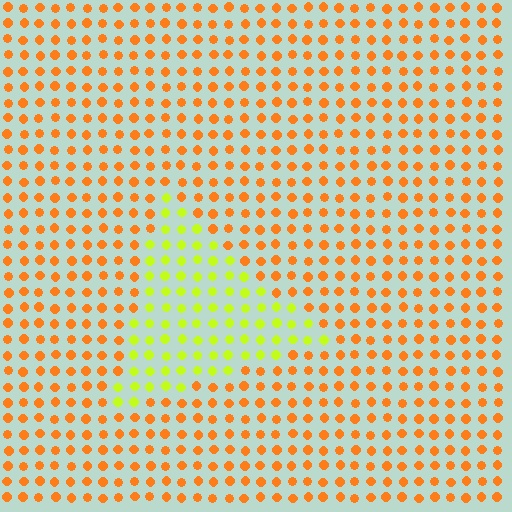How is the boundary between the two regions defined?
The boundary is defined purely by a slight shift in hue (about 49 degrees). Spacing, size, and orientation are identical on both sides.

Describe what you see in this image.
The image is filled with small orange elements in a uniform arrangement. A triangle-shaped region is visible where the elements are tinted to a slightly different hue, forming a subtle color boundary.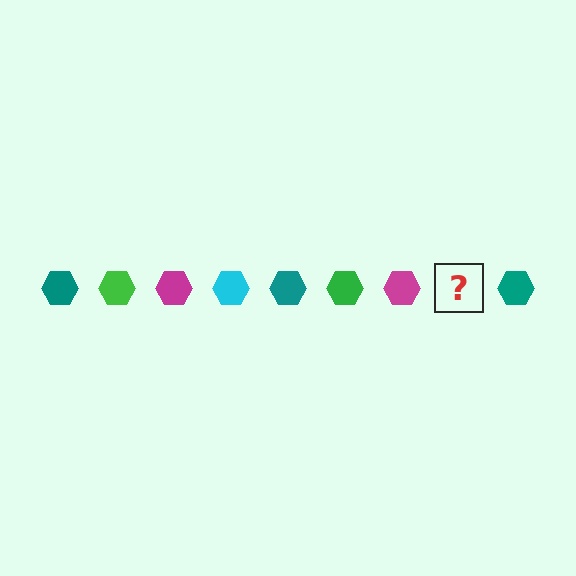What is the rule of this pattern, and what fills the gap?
The rule is that the pattern cycles through teal, green, magenta, cyan hexagons. The gap should be filled with a cyan hexagon.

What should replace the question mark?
The question mark should be replaced with a cyan hexagon.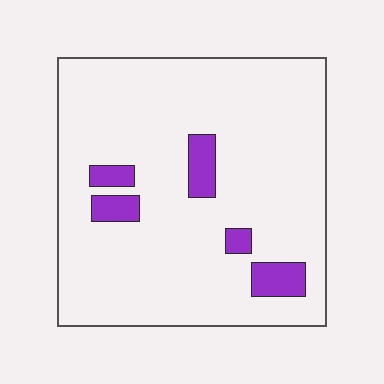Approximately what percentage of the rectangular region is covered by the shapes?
Approximately 10%.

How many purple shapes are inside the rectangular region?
5.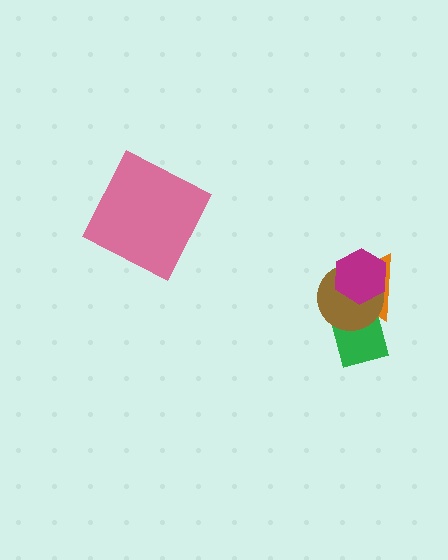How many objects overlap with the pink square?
0 objects overlap with the pink square.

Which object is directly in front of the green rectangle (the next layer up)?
The orange triangle is directly in front of the green rectangle.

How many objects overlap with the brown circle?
3 objects overlap with the brown circle.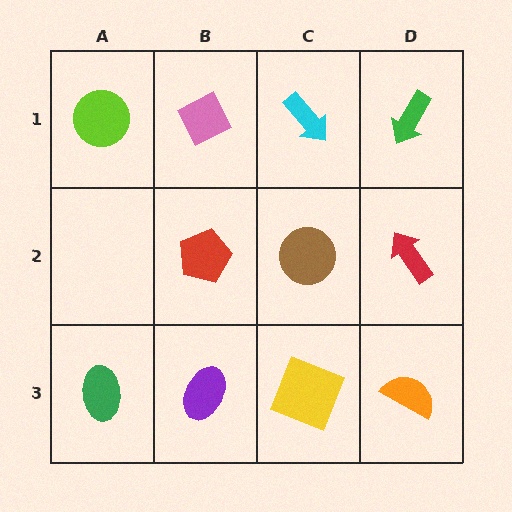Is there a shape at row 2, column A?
No, that cell is empty.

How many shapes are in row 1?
4 shapes.